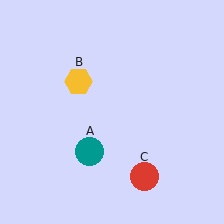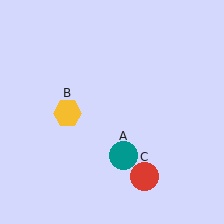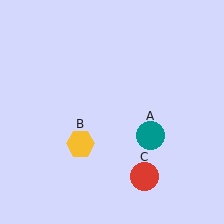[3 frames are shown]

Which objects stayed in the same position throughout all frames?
Red circle (object C) remained stationary.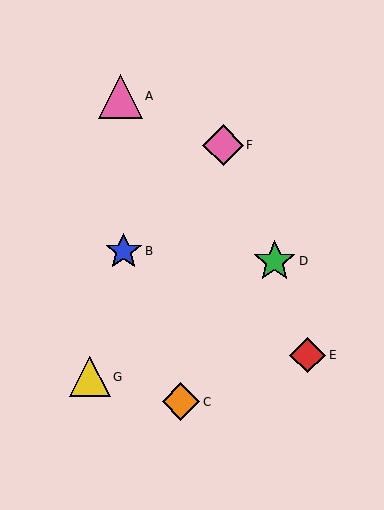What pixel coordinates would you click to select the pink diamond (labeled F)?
Click at (223, 145) to select the pink diamond F.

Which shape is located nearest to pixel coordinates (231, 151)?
The pink diamond (labeled F) at (223, 145) is nearest to that location.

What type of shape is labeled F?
Shape F is a pink diamond.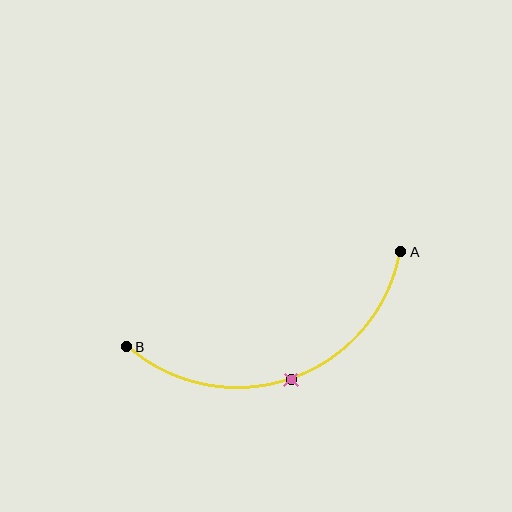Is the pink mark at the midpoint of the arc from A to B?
Yes. The pink mark lies on the arc at equal arc-length from both A and B — it is the arc midpoint.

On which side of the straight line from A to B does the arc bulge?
The arc bulges below the straight line connecting A and B.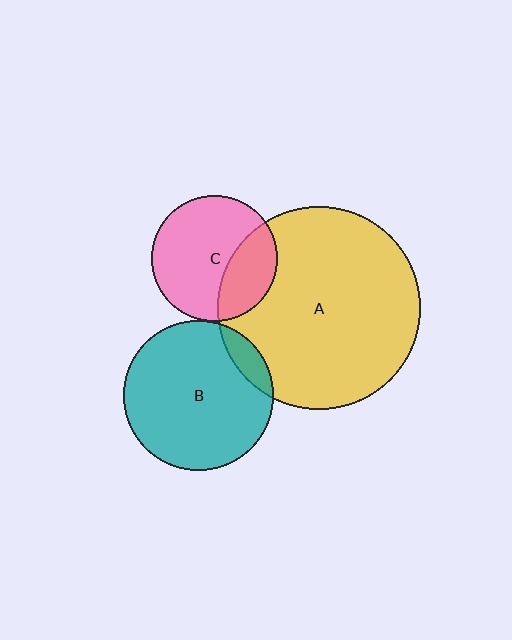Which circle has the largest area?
Circle A (yellow).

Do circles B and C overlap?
Yes.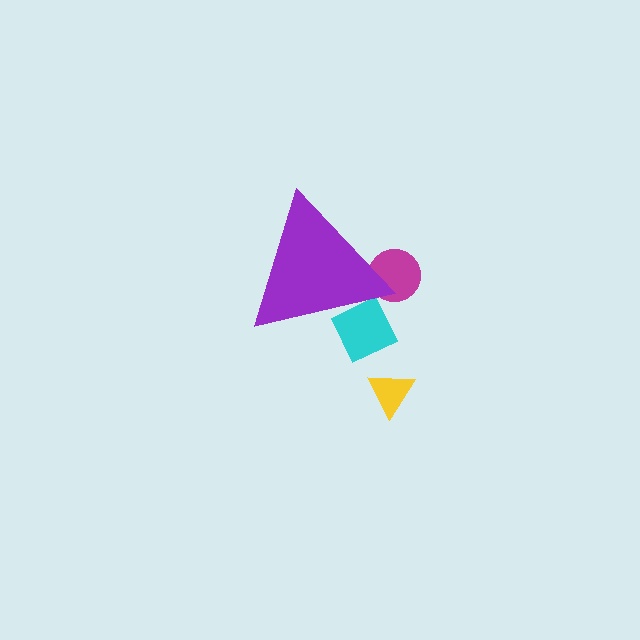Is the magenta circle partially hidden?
Yes, the magenta circle is partially hidden behind the purple triangle.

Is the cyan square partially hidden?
Yes, the cyan square is partially hidden behind the purple triangle.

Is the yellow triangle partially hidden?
No, the yellow triangle is fully visible.